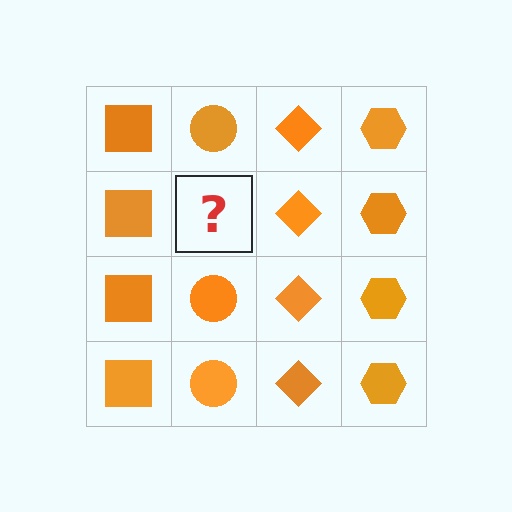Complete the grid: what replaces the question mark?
The question mark should be replaced with an orange circle.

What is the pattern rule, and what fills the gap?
The rule is that each column has a consistent shape. The gap should be filled with an orange circle.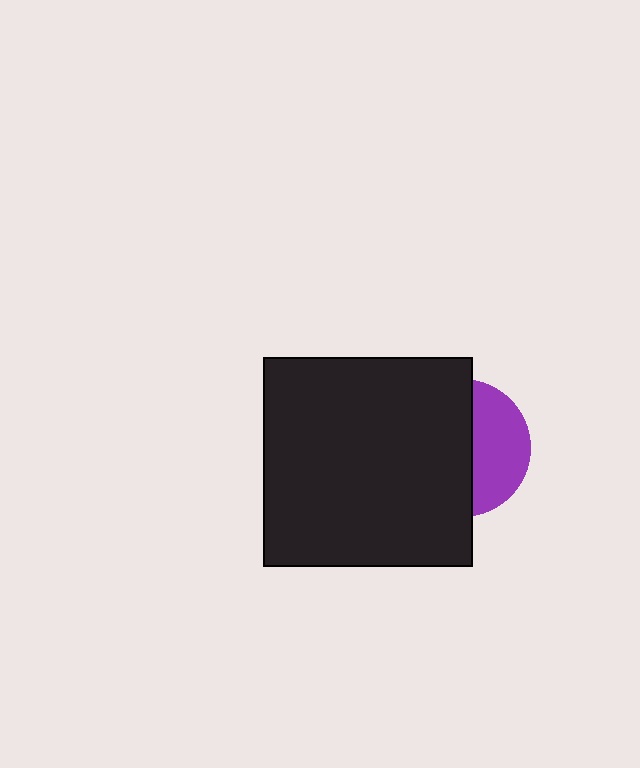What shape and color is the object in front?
The object in front is a black square.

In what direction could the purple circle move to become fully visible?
The purple circle could move right. That would shift it out from behind the black square entirely.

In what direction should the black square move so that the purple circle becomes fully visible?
The black square should move left. That is the shortest direction to clear the overlap and leave the purple circle fully visible.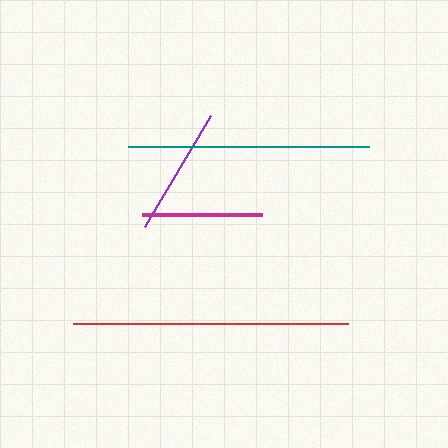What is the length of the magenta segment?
The magenta segment is approximately 120 pixels long.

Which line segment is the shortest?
The magenta line is the shortest at approximately 120 pixels.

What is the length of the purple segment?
The purple segment is approximately 130 pixels long.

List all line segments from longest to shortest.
From longest to shortest: red, teal, purple, magenta.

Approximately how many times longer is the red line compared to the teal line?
The red line is approximately 1.1 times the length of the teal line.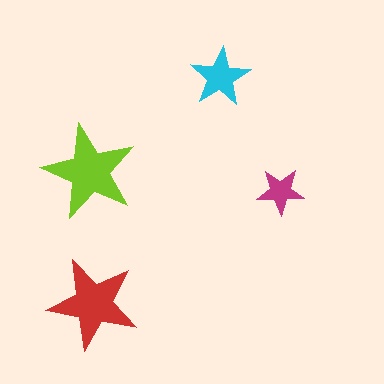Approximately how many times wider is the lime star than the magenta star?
About 2 times wider.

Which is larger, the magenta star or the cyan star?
The cyan one.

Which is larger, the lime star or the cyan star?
The lime one.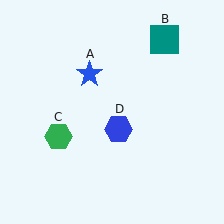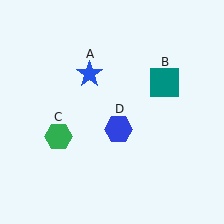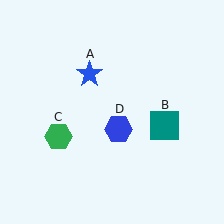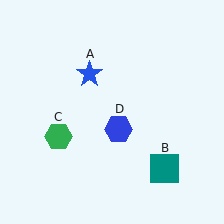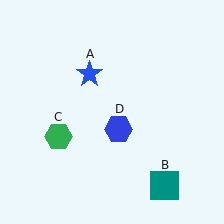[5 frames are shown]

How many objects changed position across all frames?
1 object changed position: teal square (object B).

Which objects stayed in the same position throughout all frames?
Blue star (object A) and green hexagon (object C) and blue hexagon (object D) remained stationary.